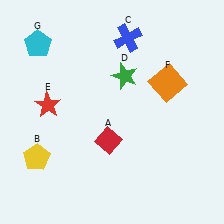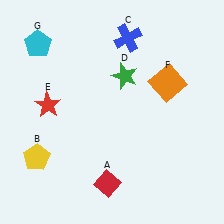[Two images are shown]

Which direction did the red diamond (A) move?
The red diamond (A) moved down.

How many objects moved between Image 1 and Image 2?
1 object moved between the two images.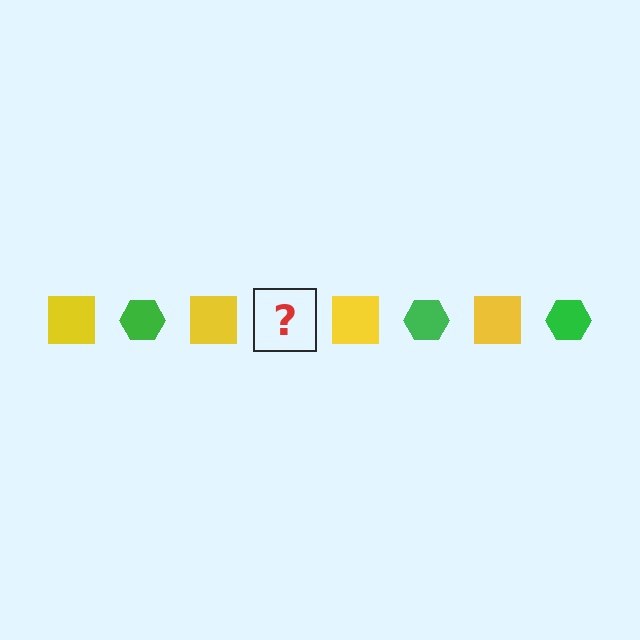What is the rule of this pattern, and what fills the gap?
The rule is that the pattern alternates between yellow square and green hexagon. The gap should be filled with a green hexagon.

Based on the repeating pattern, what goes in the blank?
The blank should be a green hexagon.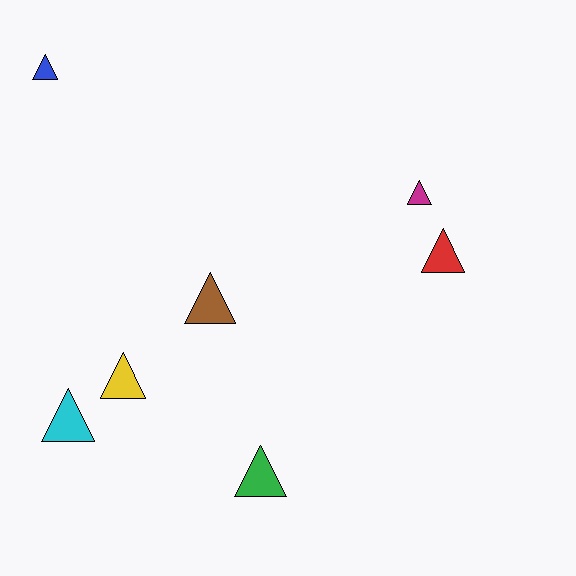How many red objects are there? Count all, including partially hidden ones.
There is 1 red object.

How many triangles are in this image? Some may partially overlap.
There are 7 triangles.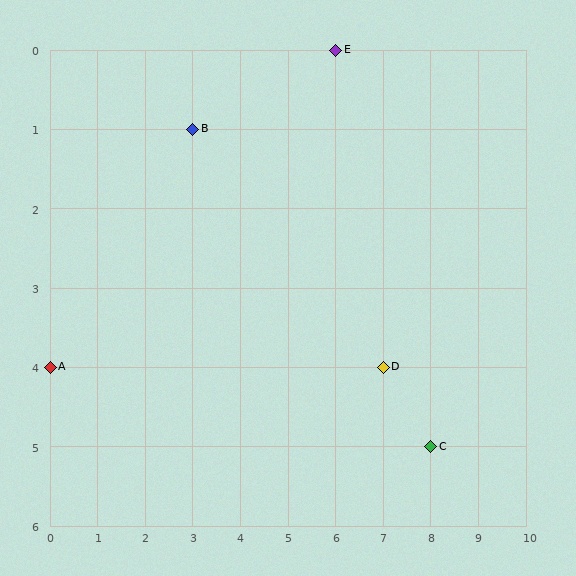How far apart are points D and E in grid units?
Points D and E are 1 column and 4 rows apart (about 4.1 grid units diagonally).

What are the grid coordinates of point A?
Point A is at grid coordinates (0, 4).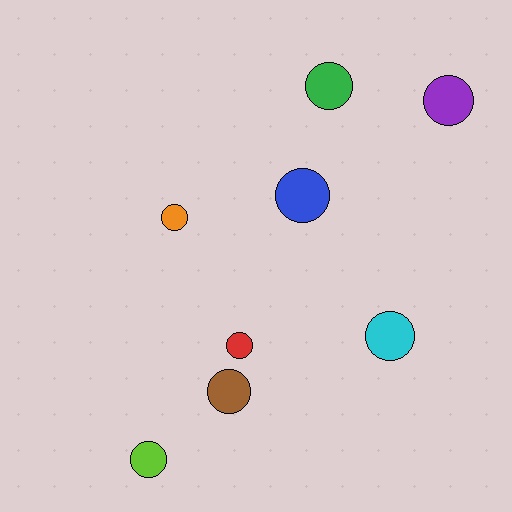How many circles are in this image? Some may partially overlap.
There are 8 circles.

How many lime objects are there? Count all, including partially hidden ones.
There is 1 lime object.